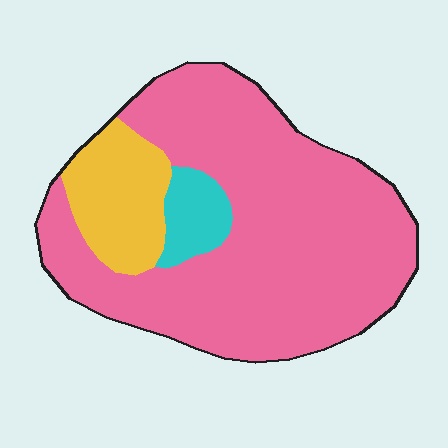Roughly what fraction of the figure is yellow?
Yellow covers roughly 15% of the figure.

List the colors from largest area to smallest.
From largest to smallest: pink, yellow, cyan.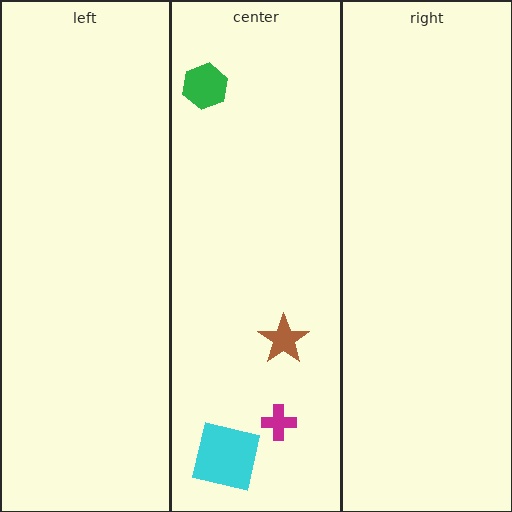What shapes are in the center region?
The cyan square, the brown star, the magenta cross, the green hexagon.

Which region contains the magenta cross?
The center region.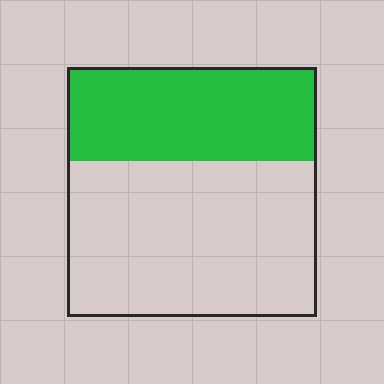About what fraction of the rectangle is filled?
About three eighths (3/8).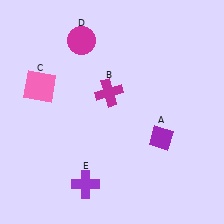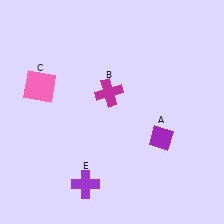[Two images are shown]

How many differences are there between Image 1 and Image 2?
There is 1 difference between the two images.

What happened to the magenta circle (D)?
The magenta circle (D) was removed in Image 2. It was in the top-left area of Image 1.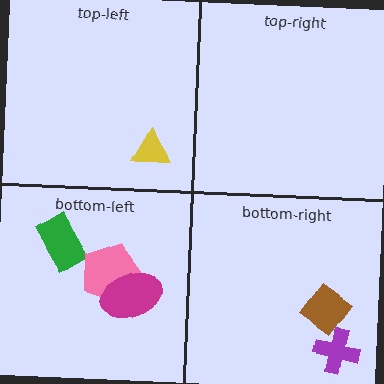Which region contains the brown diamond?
The bottom-right region.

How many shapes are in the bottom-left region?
3.